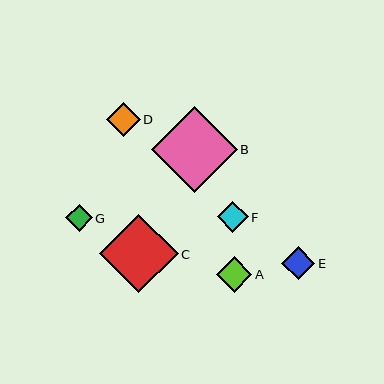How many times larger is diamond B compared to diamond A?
Diamond B is approximately 2.4 times the size of diamond A.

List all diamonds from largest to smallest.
From largest to smallest: B, C, A, D, E, F, G.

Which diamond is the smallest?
Diamond G is the smallest with a size of approximately 26 pixels.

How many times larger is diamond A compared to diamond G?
Diamond A is approximately 1.3 times the size of diamond G.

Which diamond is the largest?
Diamond B is the largest with a size of approximately 86 pixels.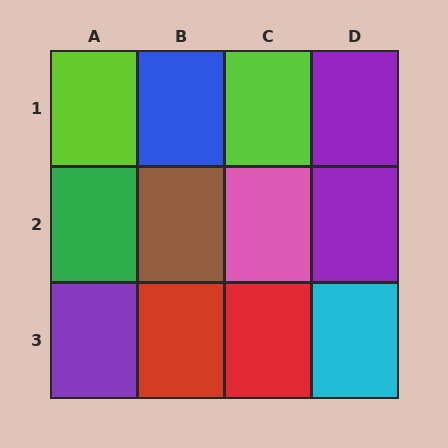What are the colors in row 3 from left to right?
Purple, red, red, cyan.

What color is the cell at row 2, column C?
Pink.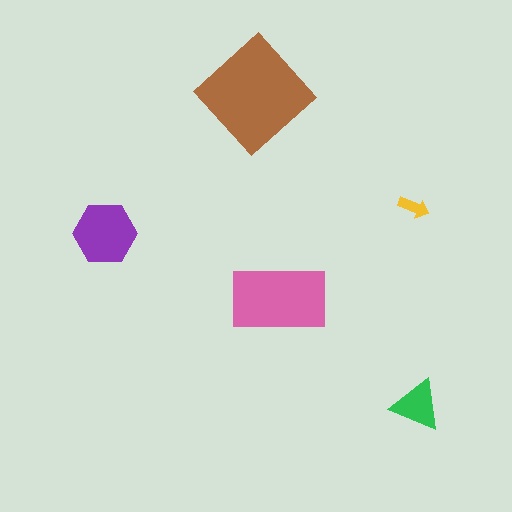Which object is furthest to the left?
The purple hexagon is leftmost.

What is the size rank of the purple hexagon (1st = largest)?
3rd.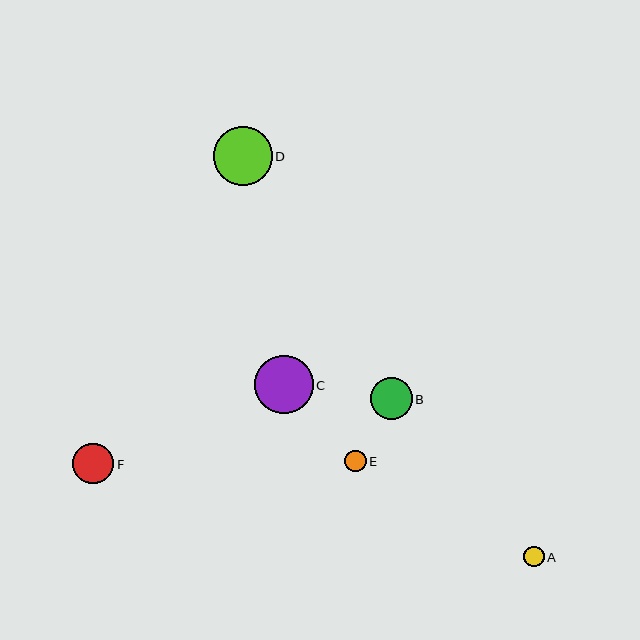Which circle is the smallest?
Circle A is the smallest with a size of approximately 21 pixels.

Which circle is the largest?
Circle D is the largest with a size of approximately 58 pixels.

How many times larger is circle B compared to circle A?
Circle B is approximately 2.0 times the size of circle A.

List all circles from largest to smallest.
From largest to smallest: D, C, B, F, E, A.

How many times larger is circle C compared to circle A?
Circle C is approximately 2.8 times the size of circle A.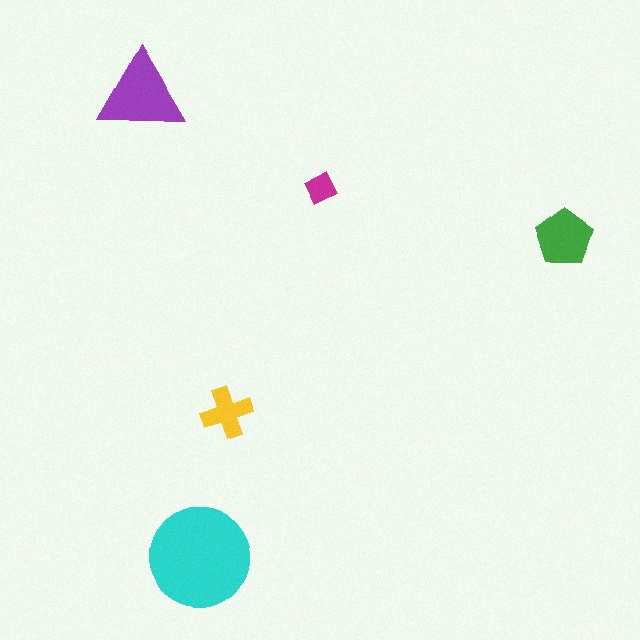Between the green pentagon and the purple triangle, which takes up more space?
The purple triangle.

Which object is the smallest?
The magenta diamond.